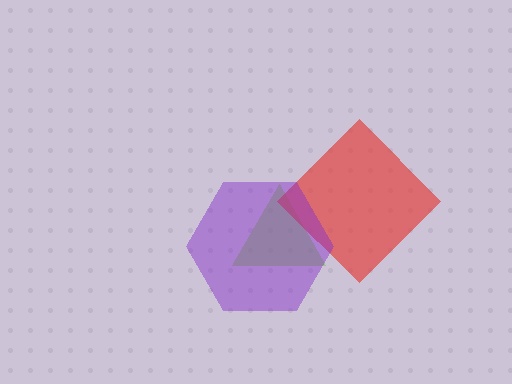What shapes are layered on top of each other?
The layered shapes are: a lime triangle, a red diamond, a purple hexagon.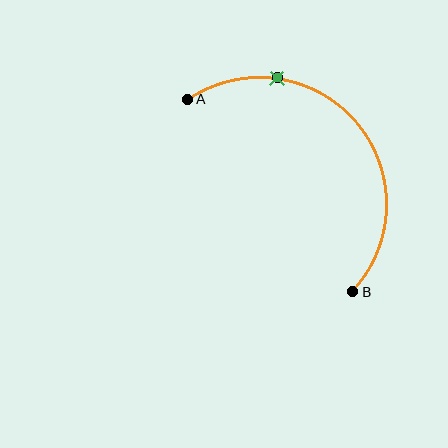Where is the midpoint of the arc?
The arc midpoint is the point on the curve farthest from the straight line joining A and B. It sits above and to the right of that line.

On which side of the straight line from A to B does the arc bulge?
The arc bulges above and to the right of the straight line connecting A and B.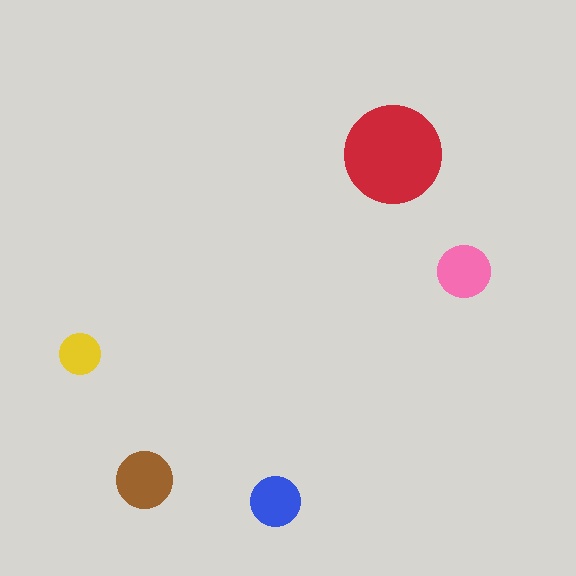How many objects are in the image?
There are 5 objects in the image.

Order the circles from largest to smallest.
the red one, the brown one, the pink one, the blue one, the yellow one.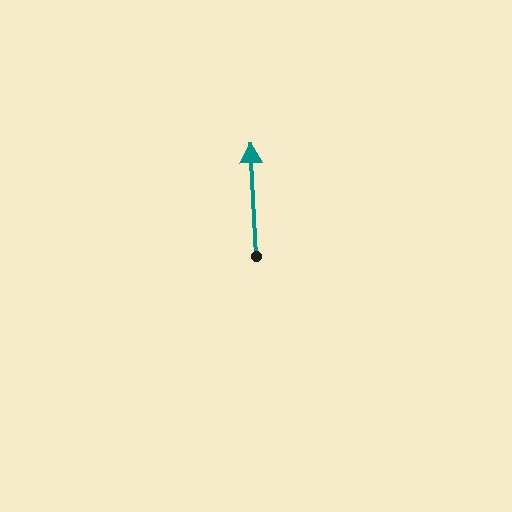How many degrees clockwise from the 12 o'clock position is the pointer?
Approximately 357 degrees.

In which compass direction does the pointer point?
North.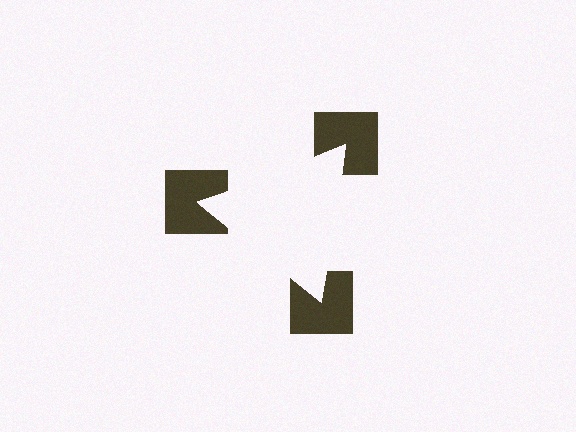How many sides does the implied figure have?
3 sides.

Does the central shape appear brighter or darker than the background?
It typically appears slightly brighter than the background, even though no actual brightness change is drawn.